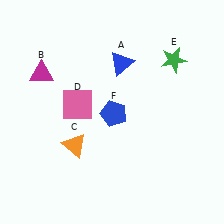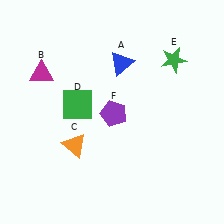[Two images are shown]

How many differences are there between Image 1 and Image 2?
There are 2 differences between the two images.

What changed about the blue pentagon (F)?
In Image 1, F is blue. In Image 2, it changed to purple.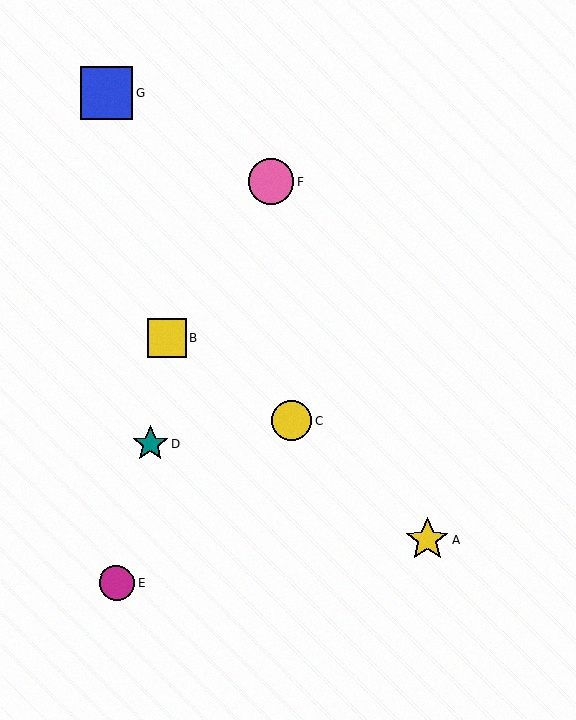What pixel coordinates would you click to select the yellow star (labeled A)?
Click at (428, 539) to select the yellow star A.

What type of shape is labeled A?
Shape A is a yellow star.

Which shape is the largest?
The blue square (labeled G) is the largest.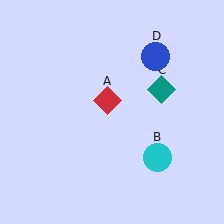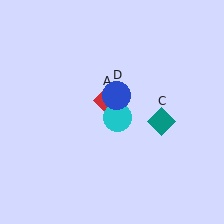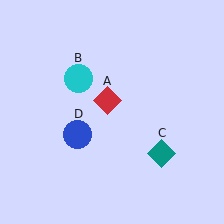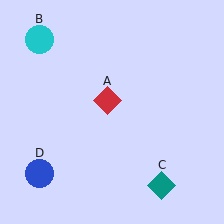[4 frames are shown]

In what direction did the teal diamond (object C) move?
The teal diamond (object C) moved down.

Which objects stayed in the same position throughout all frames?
Red diamond (object A) remained stationary.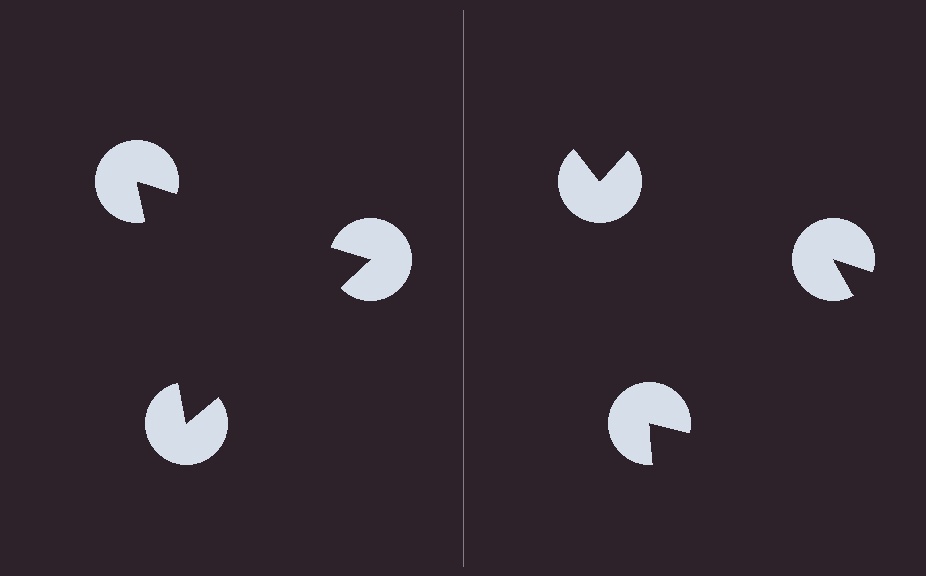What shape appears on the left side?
An illusory triangle.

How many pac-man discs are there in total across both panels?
6 — 3 on each side.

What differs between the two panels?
The pac-man discs are positioned identically on both sides; only the wedge orientations differ. On the left they align to a triangle; on the right they are misaligned.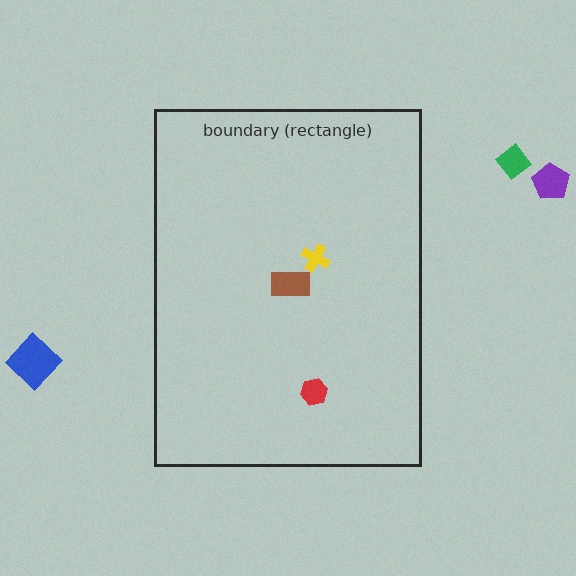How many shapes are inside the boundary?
3 inside, 3 outside.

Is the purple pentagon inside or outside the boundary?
Outside.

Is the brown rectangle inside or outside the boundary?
Inside.